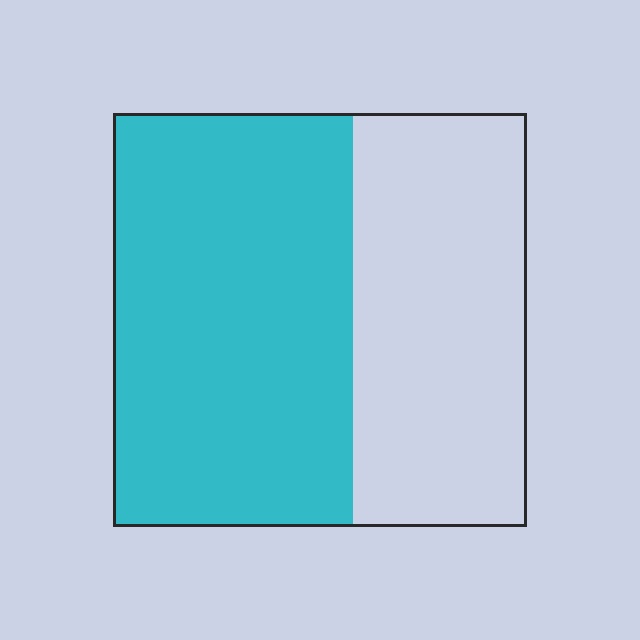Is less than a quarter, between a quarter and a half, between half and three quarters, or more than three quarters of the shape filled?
Between half and three quarters.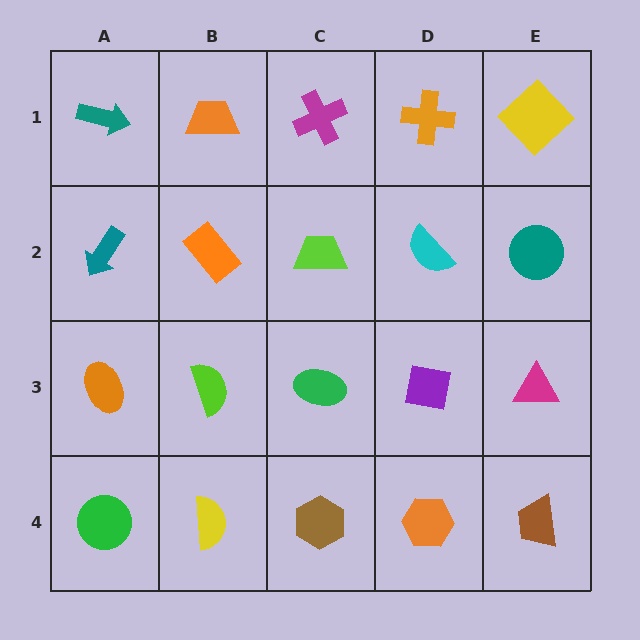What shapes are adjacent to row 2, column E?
A yellow diamond (row 1, column E), a magenta triangle (row 3, column E), a cyan semicircle (row 2, column D).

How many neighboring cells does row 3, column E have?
3.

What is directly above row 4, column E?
A magenta triangle.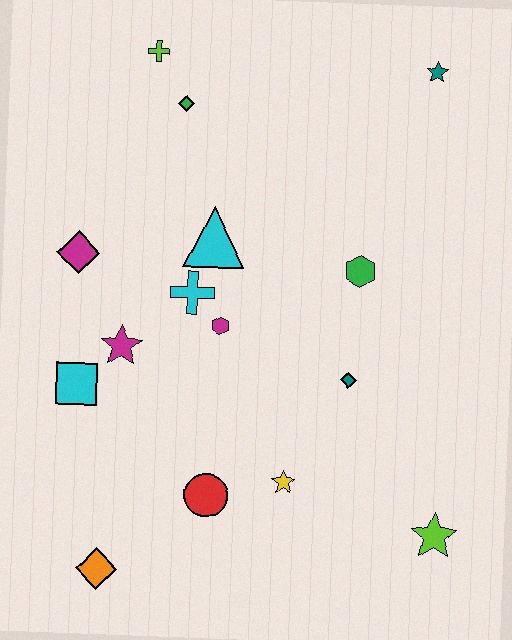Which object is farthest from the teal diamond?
The lime cross is farthest from the teal diamond.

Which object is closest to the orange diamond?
The red circle is closest to the orange diamond.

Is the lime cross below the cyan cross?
No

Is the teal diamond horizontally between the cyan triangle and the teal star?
Yes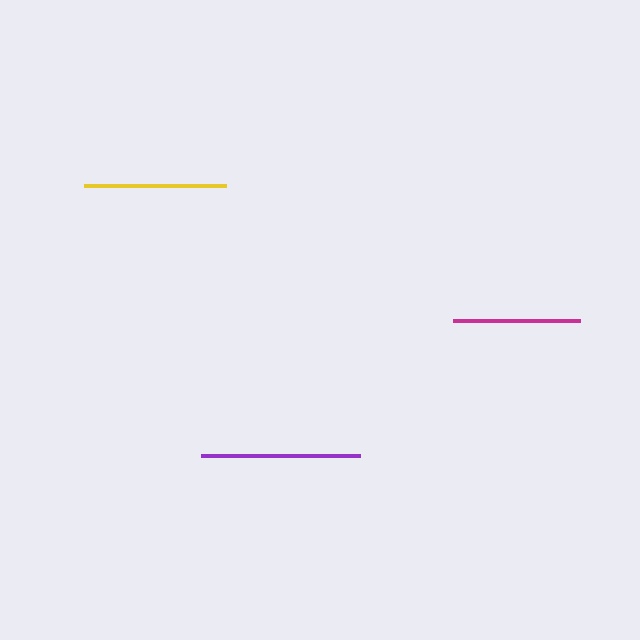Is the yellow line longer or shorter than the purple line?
The purple line is longer than the yellow line.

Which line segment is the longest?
The purple line is the longest at approximately 160 pixels.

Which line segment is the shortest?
The magenta line is the shortest at approximately 128 pixels.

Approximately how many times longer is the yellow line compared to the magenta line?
The yellow line is approximately 1.1 times the length of the magenta line.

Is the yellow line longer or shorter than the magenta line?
The yellow line is longer than the magenta line.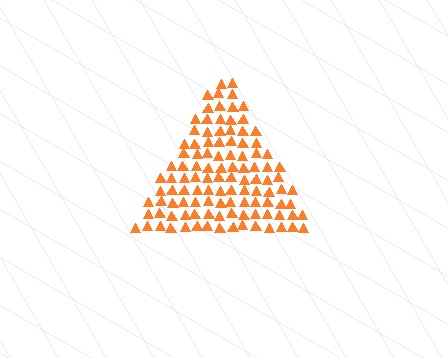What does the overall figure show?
The overall figure shows a triangle.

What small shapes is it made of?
It is made of small triangles.